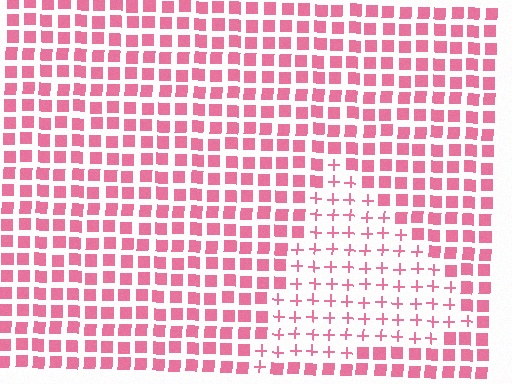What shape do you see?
I see a triangle.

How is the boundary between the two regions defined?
The boundary is defined by a change in element shape: plus signs inside vs. squares outside. All elements share the same color and spacing.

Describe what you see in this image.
The image is filled with small pink elements arranged in a uniform grid. A triangle-shaped region contains plus signs, while the surrounding area contains squares. The boundary is defined purely by the change in element shape.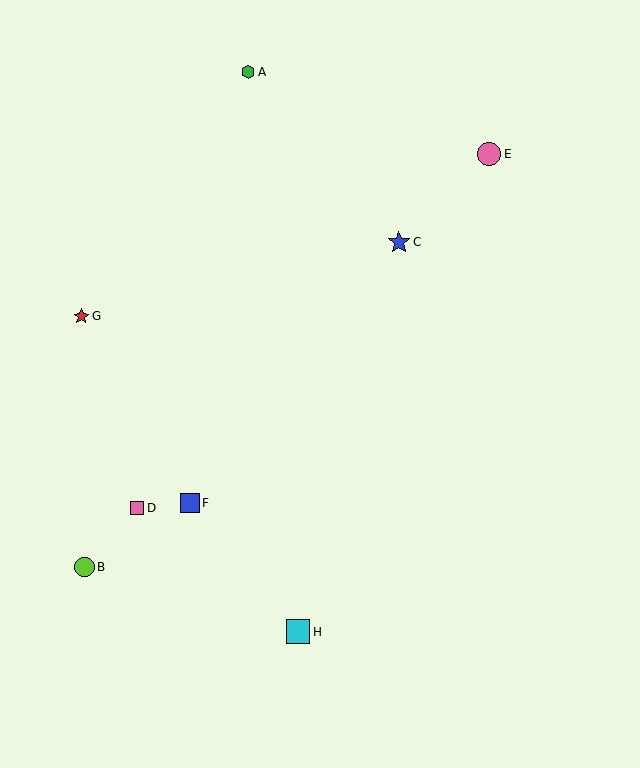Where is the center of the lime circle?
The center of the lime circle is at (85, 567).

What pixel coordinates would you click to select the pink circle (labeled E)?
Click at (489, 154) to select the pink circle E.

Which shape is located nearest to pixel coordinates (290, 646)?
The cyan square (labeled H) at (298, 632) is nearest to that location.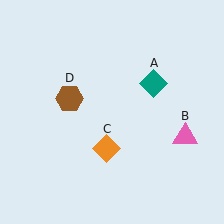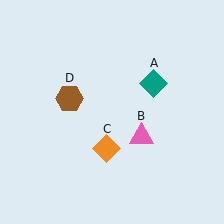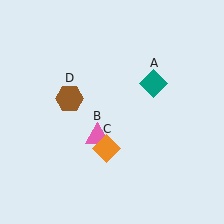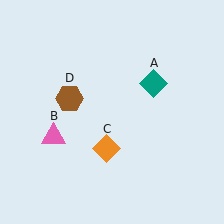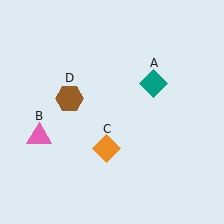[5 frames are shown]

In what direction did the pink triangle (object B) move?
The pink triangle (object B) moved left.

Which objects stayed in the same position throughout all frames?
Teal diamond (object A) and orange diamond (object C) and brown hexagon (object D) remained stationary.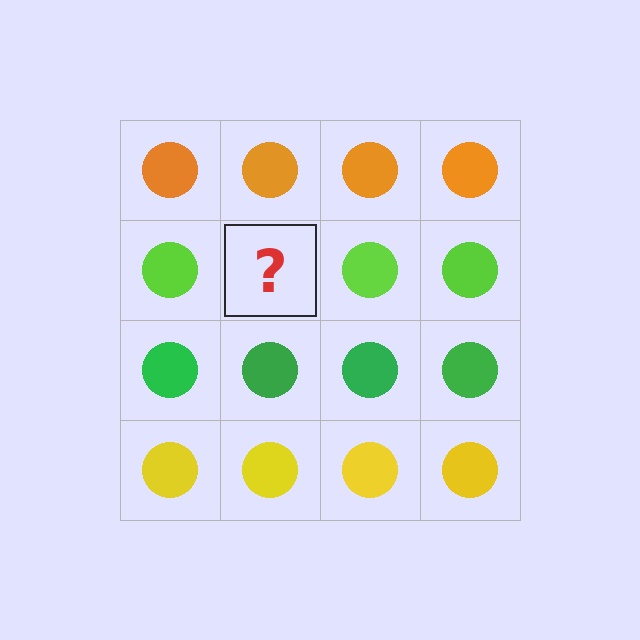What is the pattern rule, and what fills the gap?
The rule is that each row has a consistent color. The gap should be filled with a lime circle.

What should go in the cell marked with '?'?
The missing cell should contain a lime circle.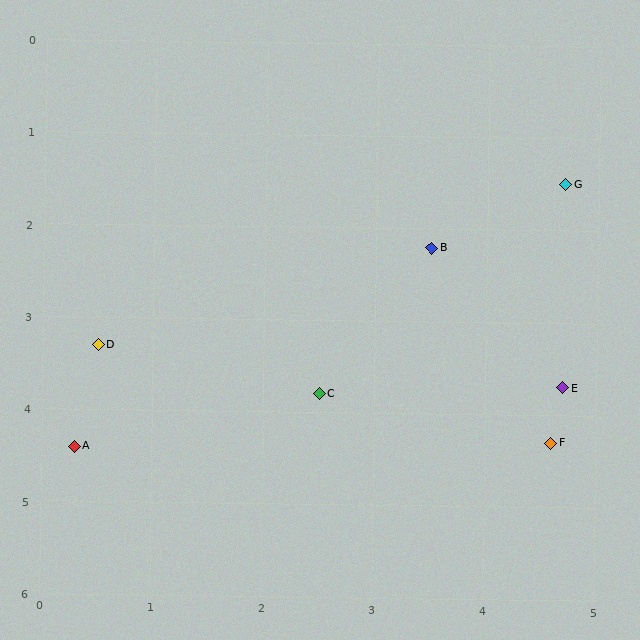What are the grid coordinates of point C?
Point C is at approximately (2.5, 3.8).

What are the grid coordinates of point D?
Point D is at approximately (0.5, 3.3).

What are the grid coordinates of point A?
Point A is at approximately (0.3, 4.4).